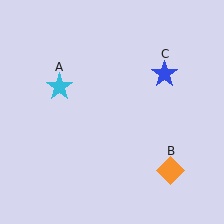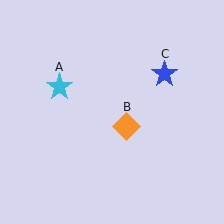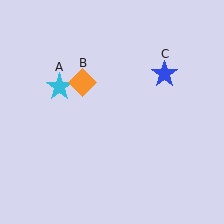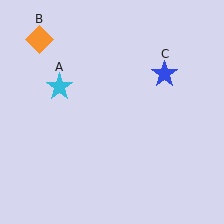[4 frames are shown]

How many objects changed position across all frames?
1 object changed position: orange diamond (object B).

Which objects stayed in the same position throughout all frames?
Cyan star (object A) and blue star (object C) remained stationary.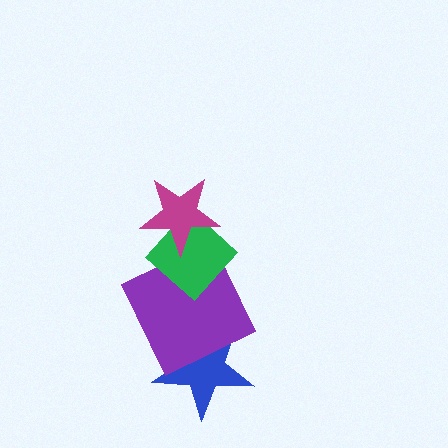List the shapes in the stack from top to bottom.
From top to bottom: the magenta star, the green diamond, the purple square, the blue star.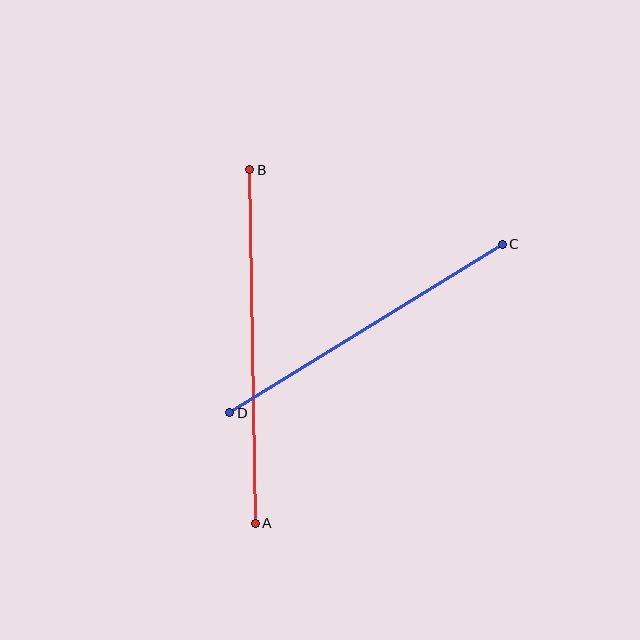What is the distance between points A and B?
The distance is approximately 353 pixels.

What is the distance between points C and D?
The distance is approximately 320 pixels.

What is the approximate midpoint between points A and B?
The midpoint is at approximately (252, 346) pixels.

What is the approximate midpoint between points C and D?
The midpoint is at approximately (366, 329) pixels.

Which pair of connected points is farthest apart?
Points A and B are farthest apart.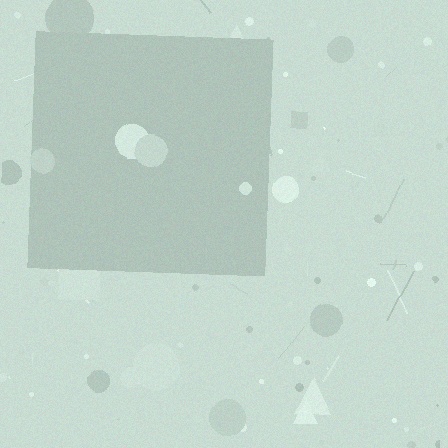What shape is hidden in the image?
A square is hidden in the image.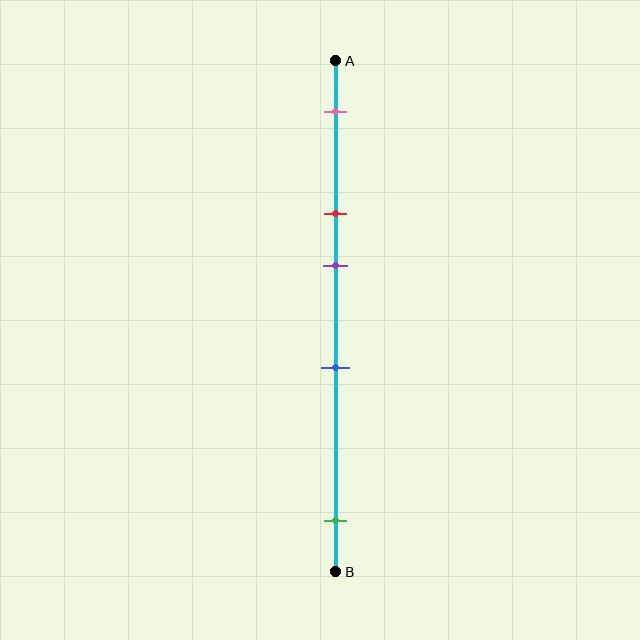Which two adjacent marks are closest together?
The red and purple marks are the closest adjacent pair.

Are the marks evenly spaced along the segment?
No, the marks are not evenly spaced.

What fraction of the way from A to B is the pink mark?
The pink mark is approximately 10% (0.1) of the way from A to B.